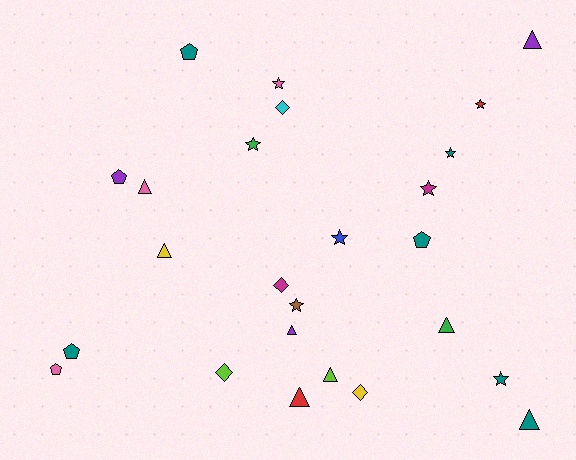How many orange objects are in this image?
There are no orange objects.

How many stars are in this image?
There are 8 stars.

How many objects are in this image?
There are 25 objects.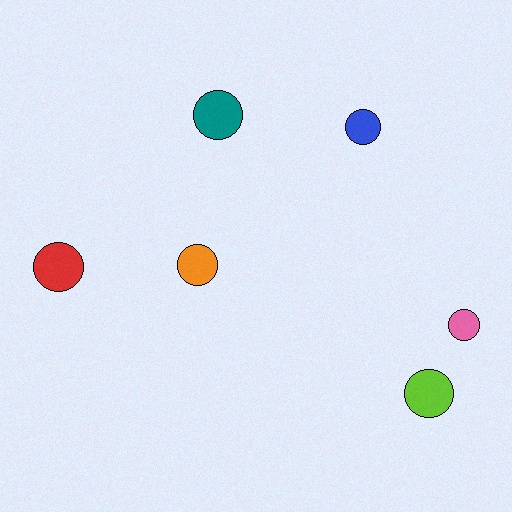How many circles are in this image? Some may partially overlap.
There are 6 circles.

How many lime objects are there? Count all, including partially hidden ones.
There is 1 lime object.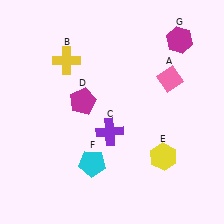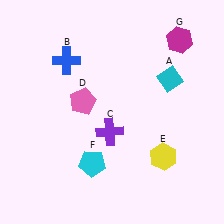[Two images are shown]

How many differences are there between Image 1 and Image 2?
There are 3 differences between the two images.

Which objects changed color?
A changed from pink to cyan. B changed from yellow to blue. D changed from magenta to pink.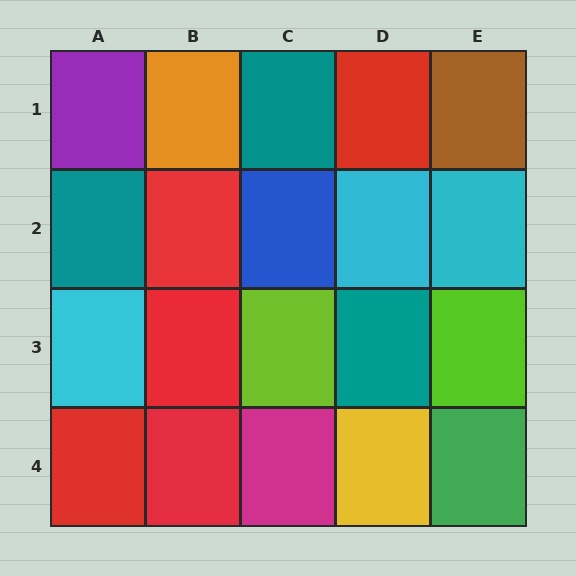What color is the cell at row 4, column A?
Red.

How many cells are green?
1 cell is green.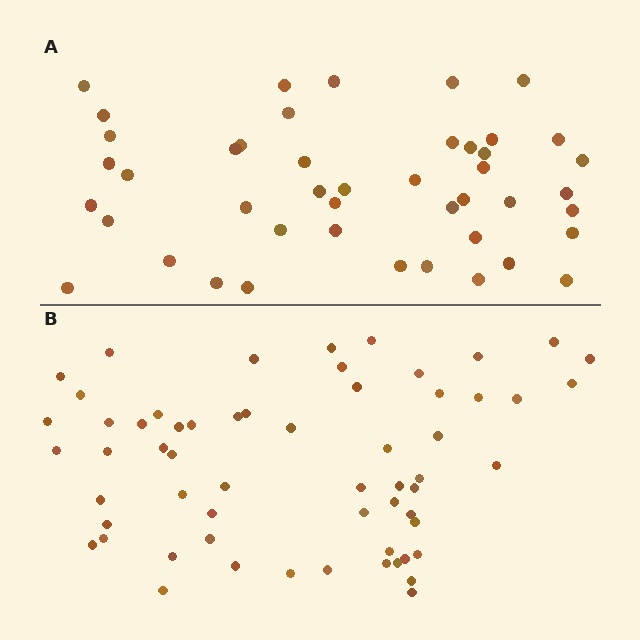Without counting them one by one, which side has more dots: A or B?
Region B (the bottom region) has more dots.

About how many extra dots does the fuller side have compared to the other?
Region B has approximately 15 more dots than region A.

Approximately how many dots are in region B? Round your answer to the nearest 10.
About 60 dots.